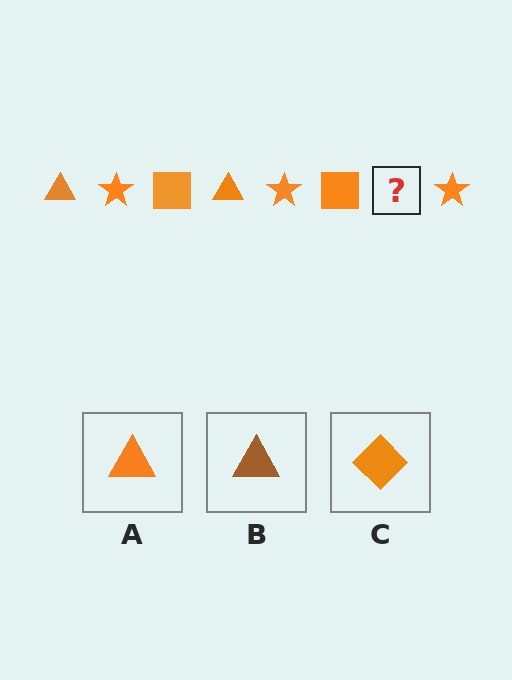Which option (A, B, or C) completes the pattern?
A.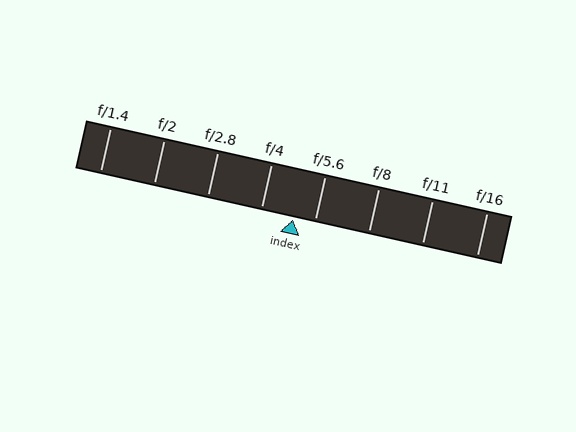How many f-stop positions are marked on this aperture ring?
There are 8 f-stop positions marked.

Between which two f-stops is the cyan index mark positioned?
The index mark is between f/4 and f/5.6.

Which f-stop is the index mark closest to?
The index mark is closest to f/5.6.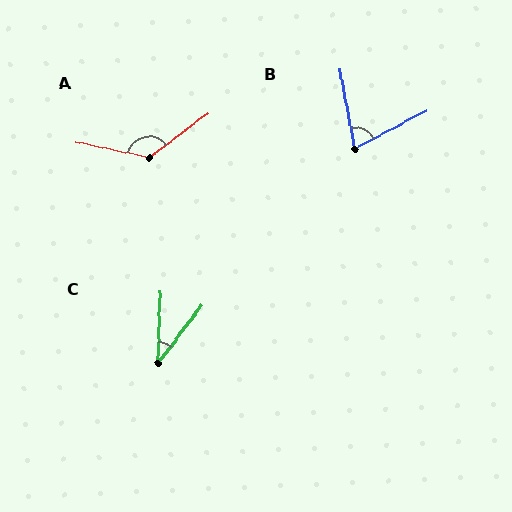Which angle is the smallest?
C, at approximately 35 degrees.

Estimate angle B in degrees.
Approximately 72 degrees.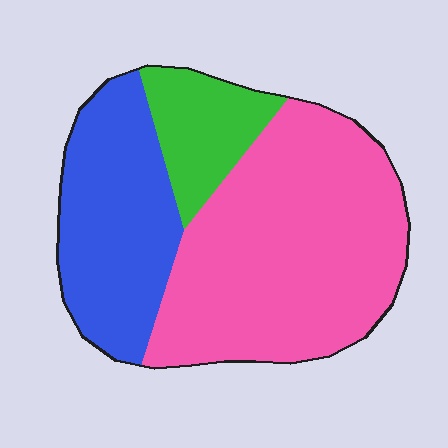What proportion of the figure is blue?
Blue covers 30% of the figure.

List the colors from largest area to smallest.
From largest to smallest: pink, blue, green.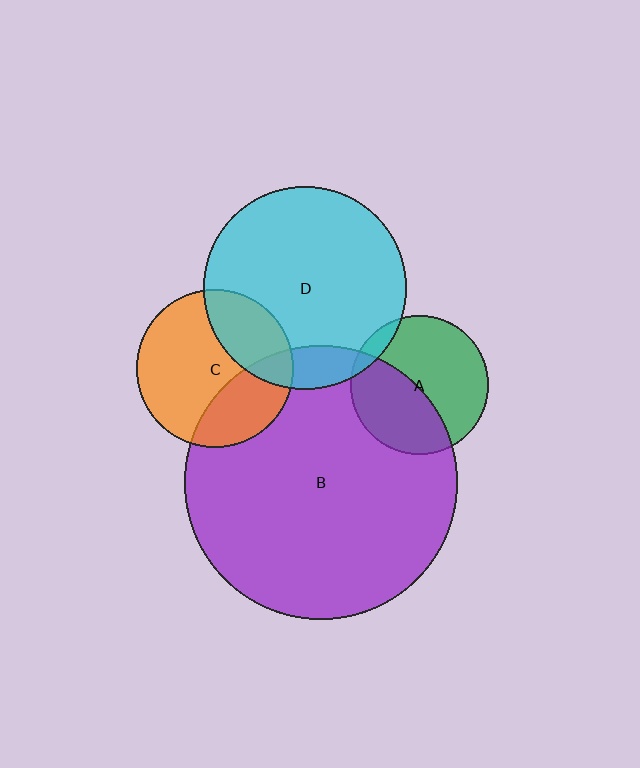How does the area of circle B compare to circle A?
Approximately 3.9 times.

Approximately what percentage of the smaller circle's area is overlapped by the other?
Approximately 10%.